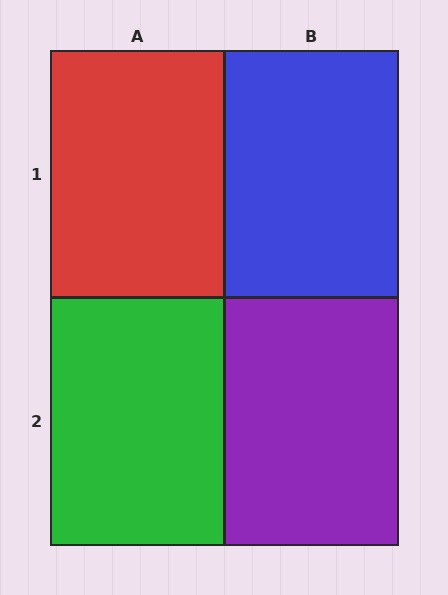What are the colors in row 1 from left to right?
Red, blue.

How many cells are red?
1 cell is red.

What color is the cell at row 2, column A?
Green.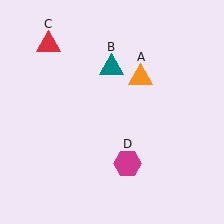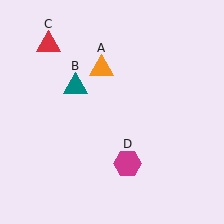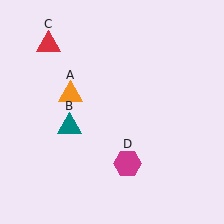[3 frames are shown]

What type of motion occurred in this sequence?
The orange triangle (object A), teal triangle (object B) rotated counterclockwise around the center of the scene.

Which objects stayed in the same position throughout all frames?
Red triangle (object C) and magenta hexagon (object D) remained stationary.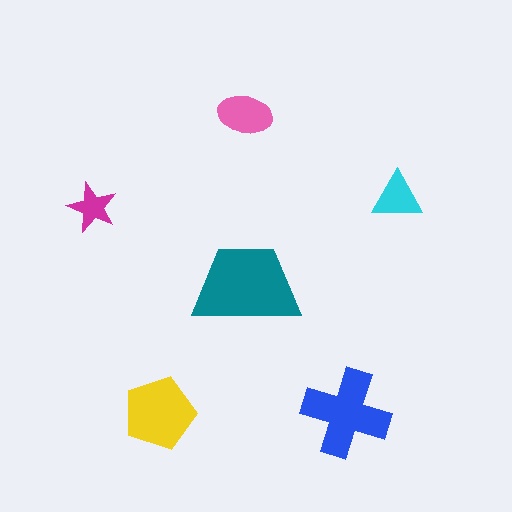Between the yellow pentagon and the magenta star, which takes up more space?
The yellow pentagon.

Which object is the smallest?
The magenta star.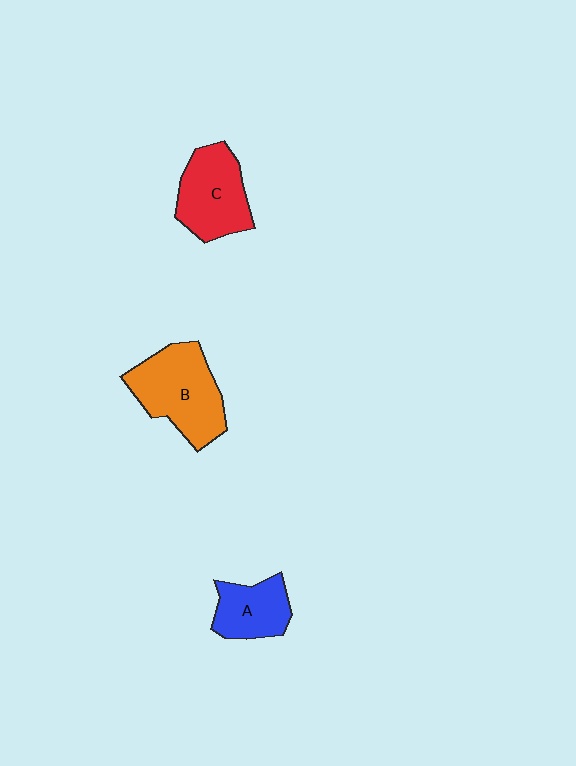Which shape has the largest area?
Shape B (orange).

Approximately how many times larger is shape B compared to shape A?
Approximately 1.7 times.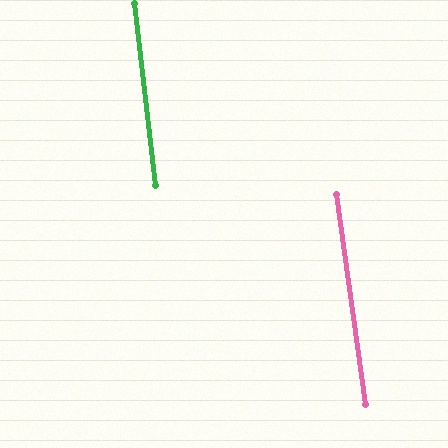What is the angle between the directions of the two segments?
Approximately 1 degree.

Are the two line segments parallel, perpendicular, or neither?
Parallel — their directions differ by only 1.4°.